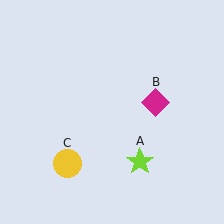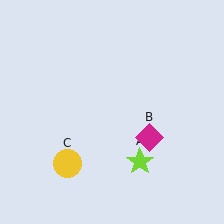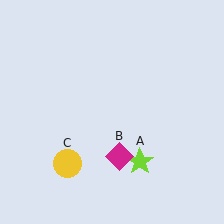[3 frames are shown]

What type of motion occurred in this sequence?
The magenta diamond (object B) rotated clockwise around the center of the scene.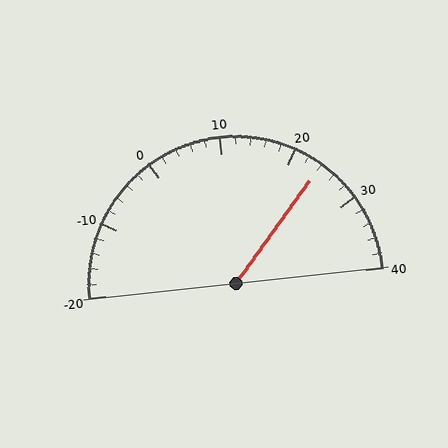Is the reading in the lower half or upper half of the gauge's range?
The reading is in the upper half of the range (-20 to 40).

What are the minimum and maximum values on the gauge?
The gauge ranges from -20 to 40.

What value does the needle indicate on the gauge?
The needle indicates approximately 24.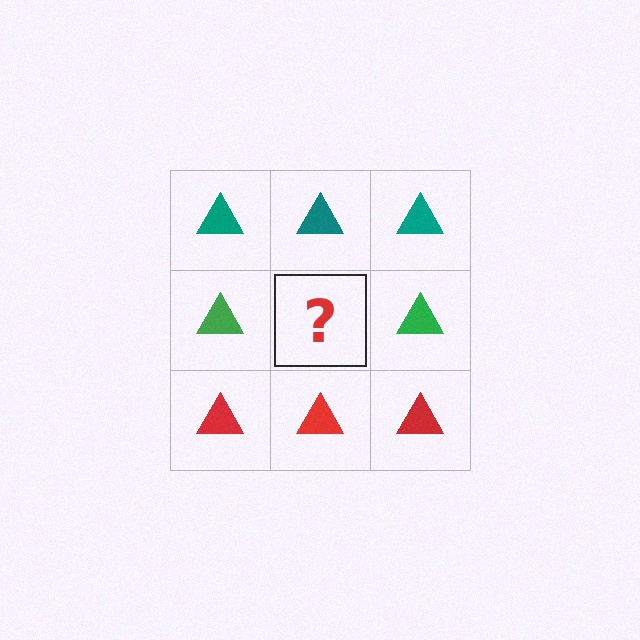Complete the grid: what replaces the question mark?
The question mark should be replaced with a green triangle.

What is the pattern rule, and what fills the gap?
The rule is that each row has a consistent color. The gap should be filled with a green triangle.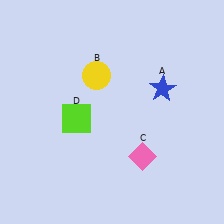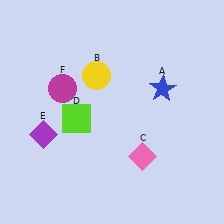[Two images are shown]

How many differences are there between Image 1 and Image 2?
There are 2 differences between the two images.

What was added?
A purple diamond (E), a magenta circle (F) were added in Image 2.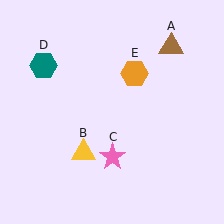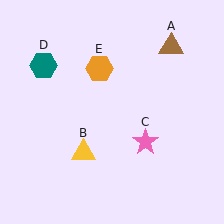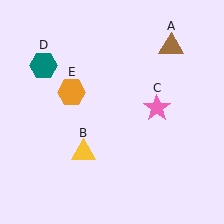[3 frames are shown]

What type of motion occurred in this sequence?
The pink star (object C), orange hexagon (object E) rotated counterclockwise around the center of the scene.